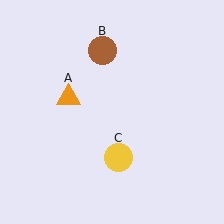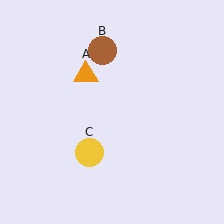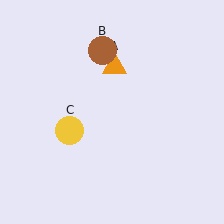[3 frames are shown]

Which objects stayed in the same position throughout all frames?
Brown circle (object B) remained stationary.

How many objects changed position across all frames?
2 objects changed position: orange triangle (object A), yellow circle (object C).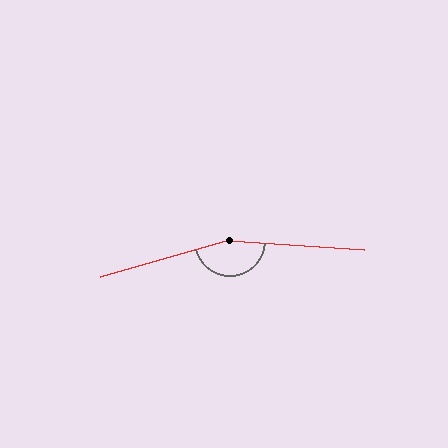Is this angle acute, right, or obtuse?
It is obtuse.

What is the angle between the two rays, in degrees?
Approximately 160 degrees.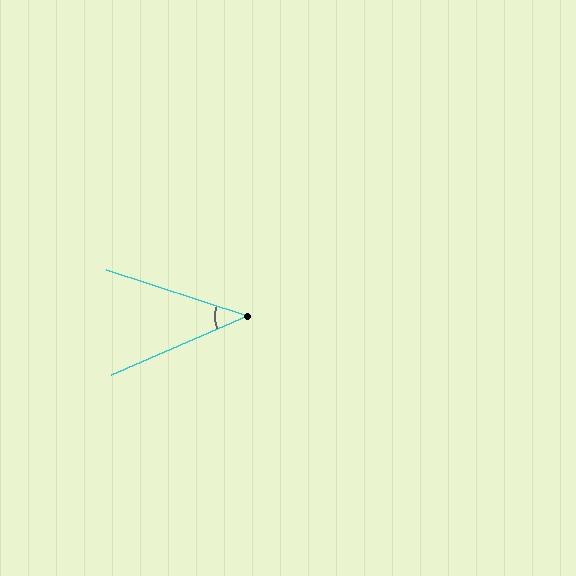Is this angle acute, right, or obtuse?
It is acute.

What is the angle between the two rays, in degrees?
Approximately 42 degrees.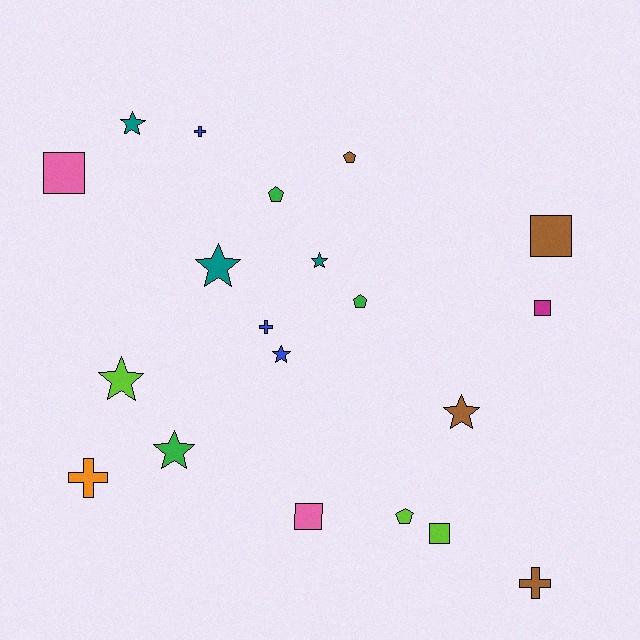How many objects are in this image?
There are 20 objects.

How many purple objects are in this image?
There are no purple objects.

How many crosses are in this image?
There are 4 crosses.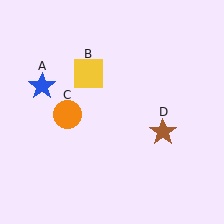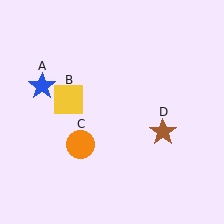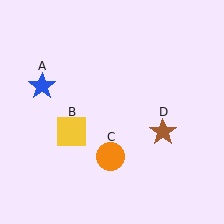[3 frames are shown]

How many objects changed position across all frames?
2 objects changed position: yellow square (object B), orange circle (object C).